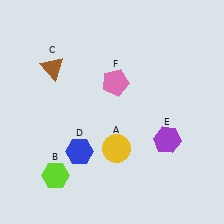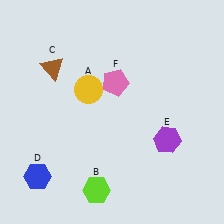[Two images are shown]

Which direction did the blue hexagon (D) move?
The blue hexagon (D) moved left.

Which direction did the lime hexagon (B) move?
The lime hexagon (B) moved right.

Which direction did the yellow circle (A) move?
The yellow circle (A) moved up.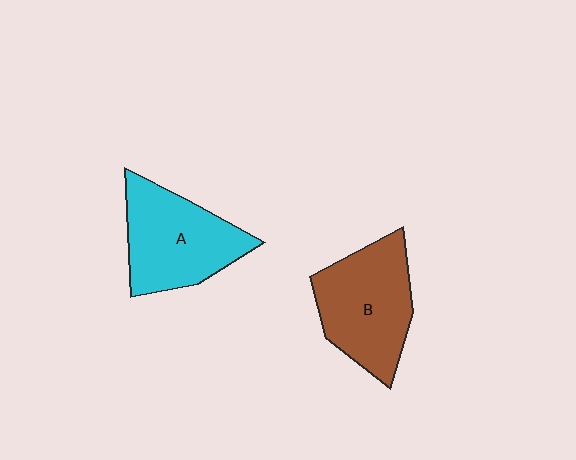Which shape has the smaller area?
Shape A (cyan).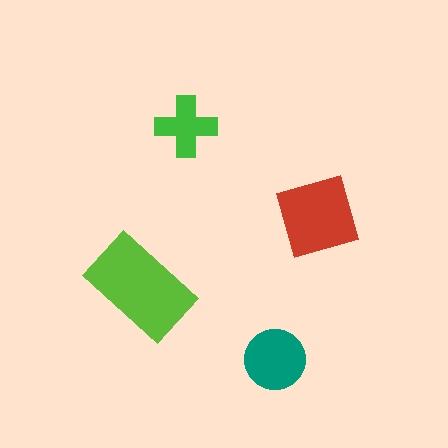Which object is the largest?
The lime rectangle.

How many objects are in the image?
There are 4 objects in the image.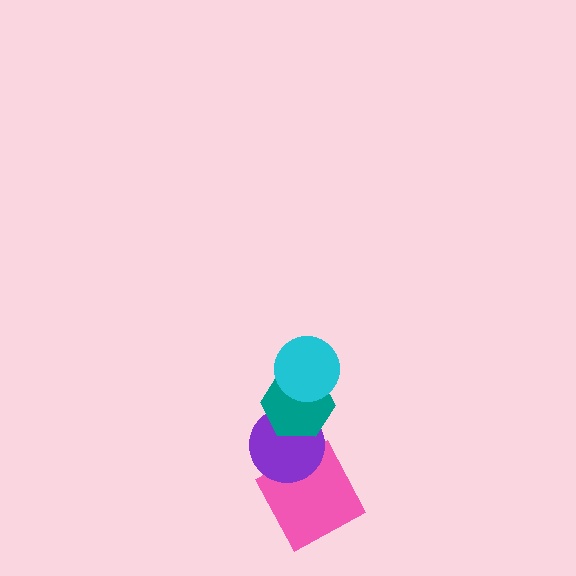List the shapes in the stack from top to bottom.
From top to bottom: the cyan circle, the teal hexagon, the purple circle, the pink square.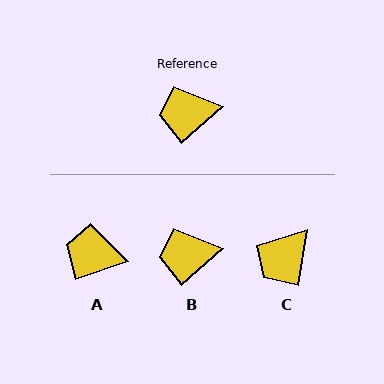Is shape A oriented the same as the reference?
No, it is off by about 23 degrees.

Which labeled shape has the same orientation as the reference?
B.